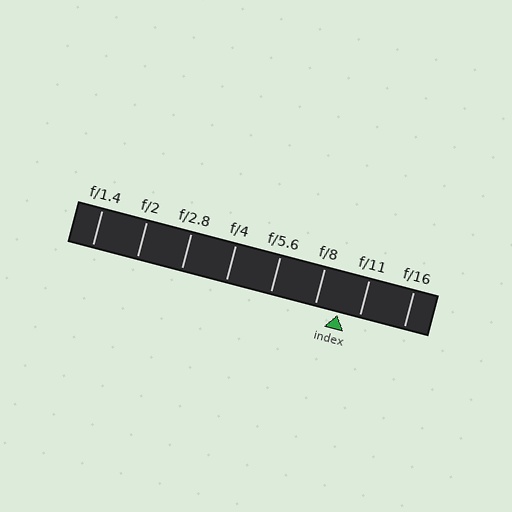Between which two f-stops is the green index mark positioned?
The index mark is between f/8 and f/11.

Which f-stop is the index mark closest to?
The index mark is closest to f/11.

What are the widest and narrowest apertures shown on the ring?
The widest aperture shown is f/1.4 and the narrowest is f/16.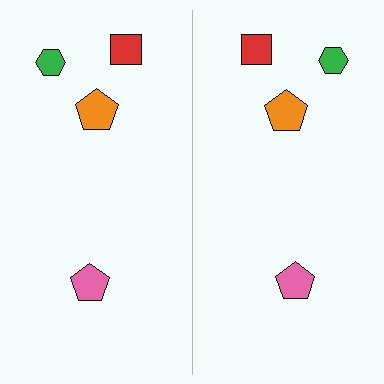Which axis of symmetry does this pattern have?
The pattern has a vertical axis of symmetry running through the center of the image.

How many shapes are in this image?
There are 8 shapes in this image.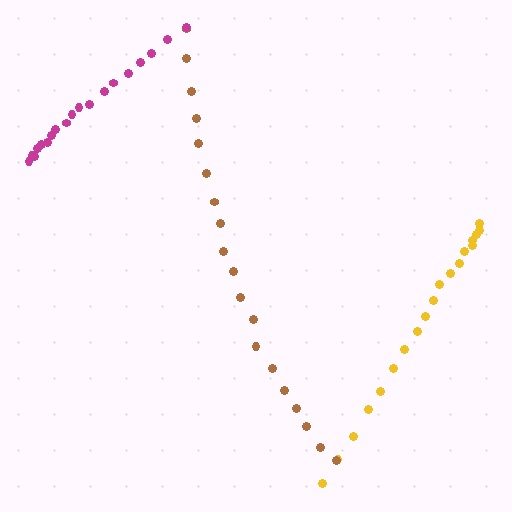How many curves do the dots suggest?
There are 3 distinct paths.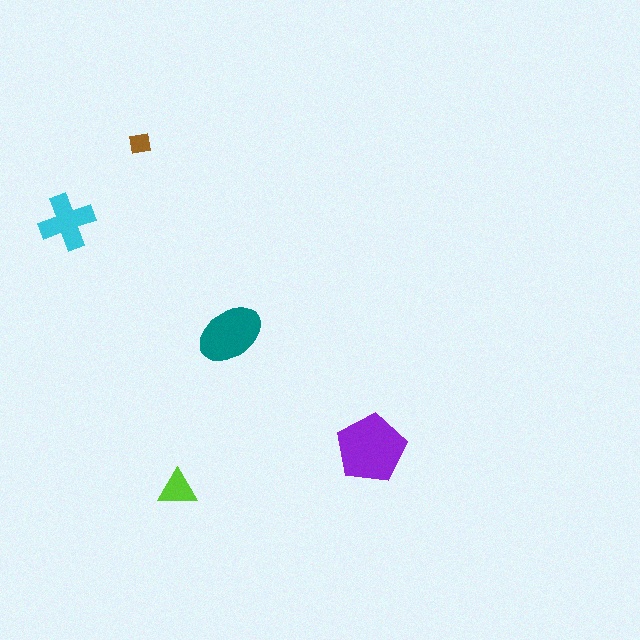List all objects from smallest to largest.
The brown square, the lime triangle, the cyan cross, the teal ellipse, the purple pentagon.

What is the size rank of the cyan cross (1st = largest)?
3rd.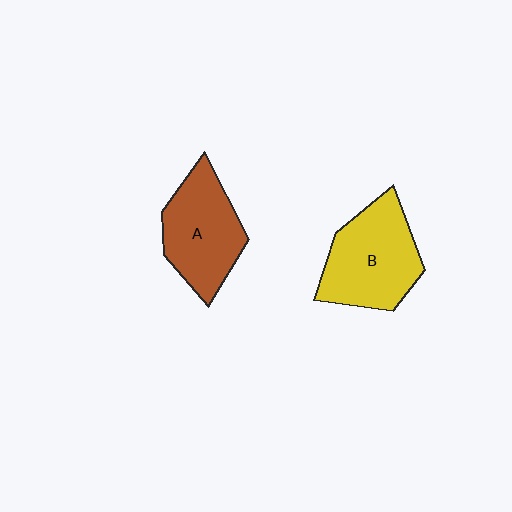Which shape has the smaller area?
Shape A (brown).